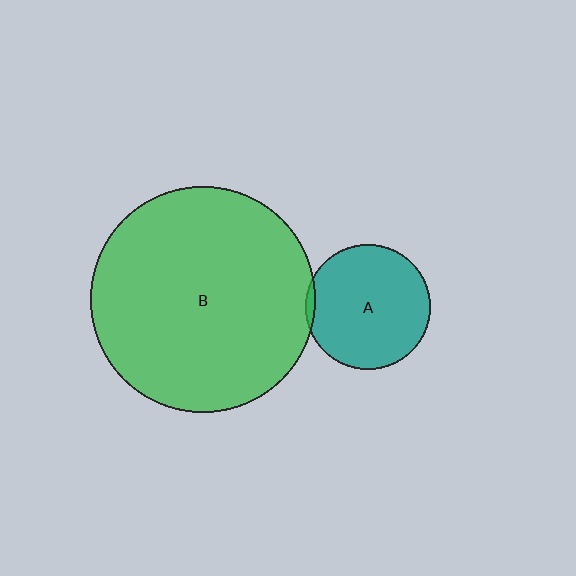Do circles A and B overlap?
Yes.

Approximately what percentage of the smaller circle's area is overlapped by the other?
Approximately 5%.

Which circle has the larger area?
Circle B (green).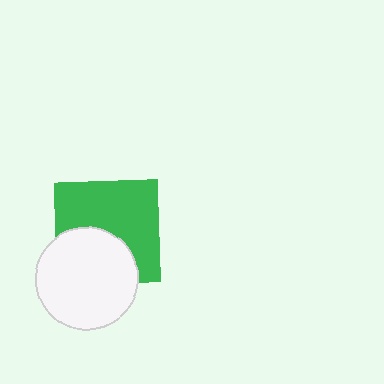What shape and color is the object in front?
The object in front is a white circle.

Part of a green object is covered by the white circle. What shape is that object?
It is a square.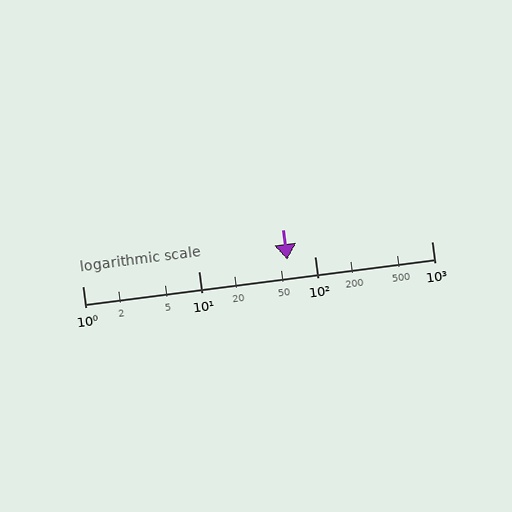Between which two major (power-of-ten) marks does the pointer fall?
The pointer is between 10 and 100.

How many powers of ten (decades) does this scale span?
The scale spans 3 decades, from 1 to 1000.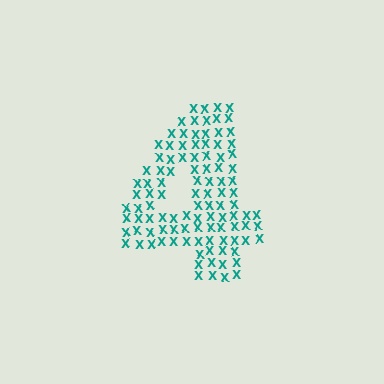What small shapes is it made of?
It is made of small letter X's.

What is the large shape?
The large shape is the digit 4.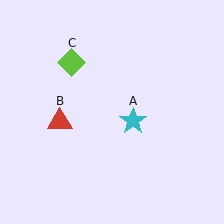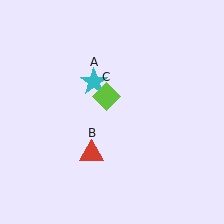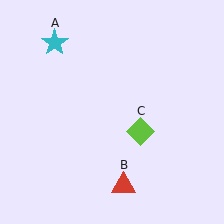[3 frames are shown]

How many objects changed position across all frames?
3 objects changed position: cyan star (object A), red triangle (object B), lime diamond (object C).